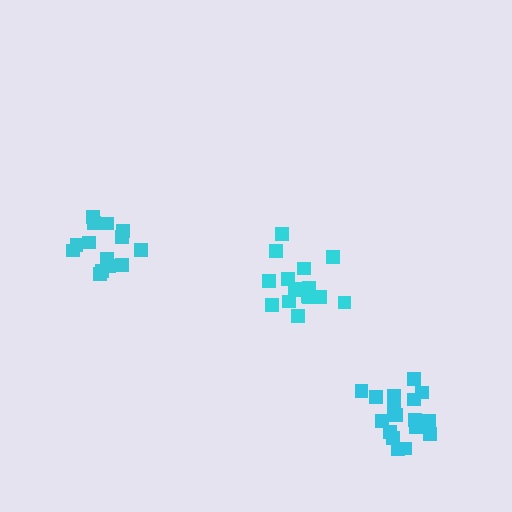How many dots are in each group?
Group 1: 14 dots, Group 2: 16 dots, Group 3: 17 dots (47 total).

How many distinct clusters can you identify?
There are 3 distinct clusters.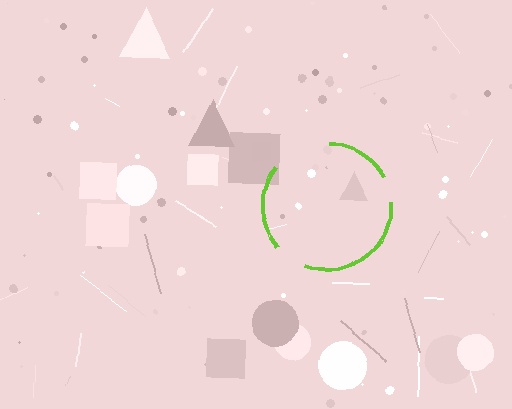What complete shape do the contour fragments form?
The contour fragments form a circle.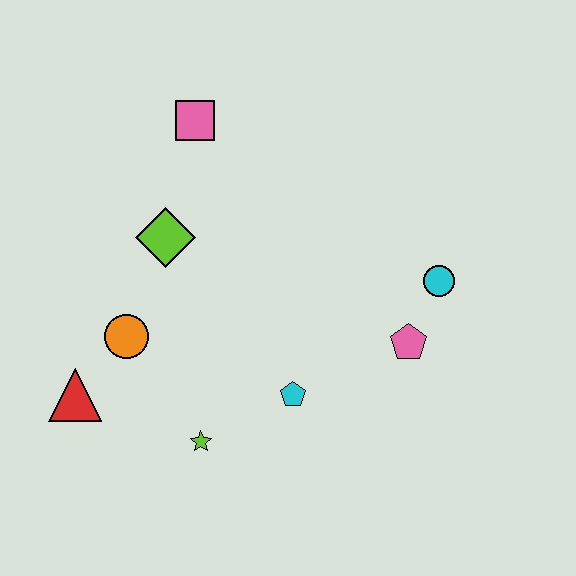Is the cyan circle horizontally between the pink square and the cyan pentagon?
No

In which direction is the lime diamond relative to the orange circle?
The lime diamond is above the orange circle.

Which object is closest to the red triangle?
The orange circle is closest to the red triangle.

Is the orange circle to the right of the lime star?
No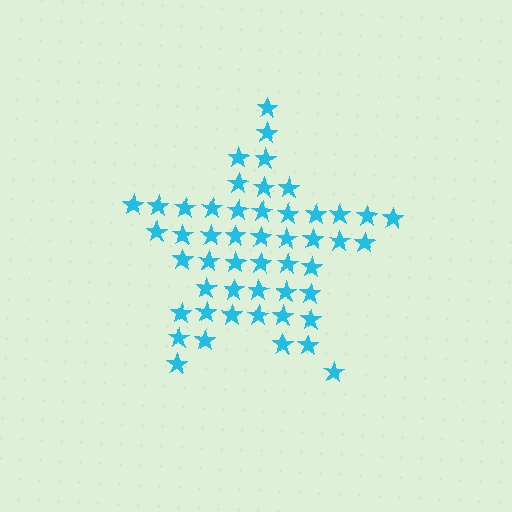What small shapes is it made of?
It is made of small stars.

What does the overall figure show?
The overall figure shows a star.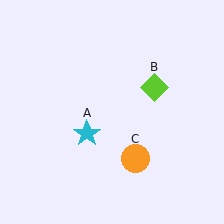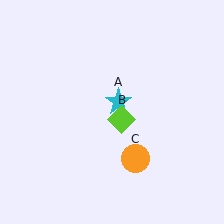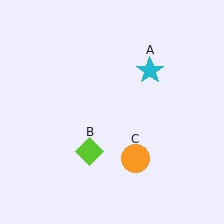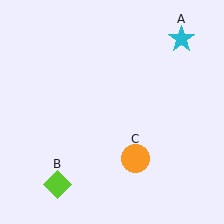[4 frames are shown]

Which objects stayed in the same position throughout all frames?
Orange circle (object C) remained stationary.